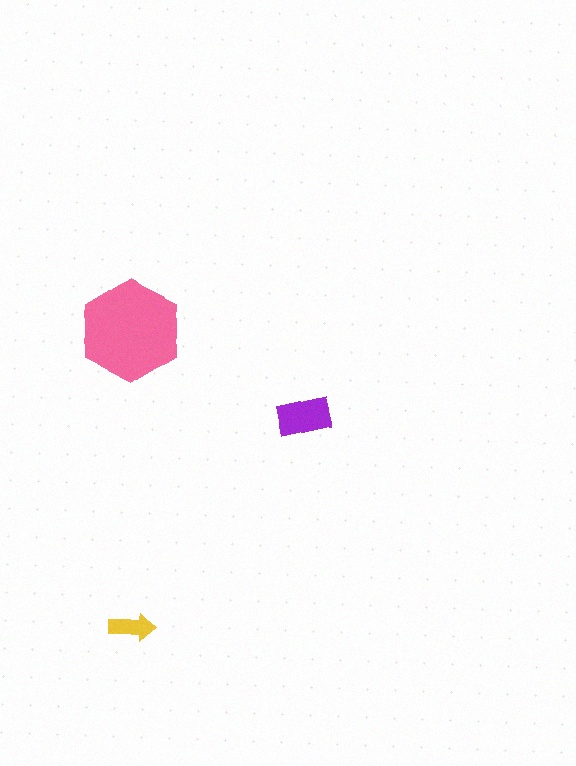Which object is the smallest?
The yellow arrow.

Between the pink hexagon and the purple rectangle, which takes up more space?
The pink hexagon.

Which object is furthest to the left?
The pink hexagon is leftmost.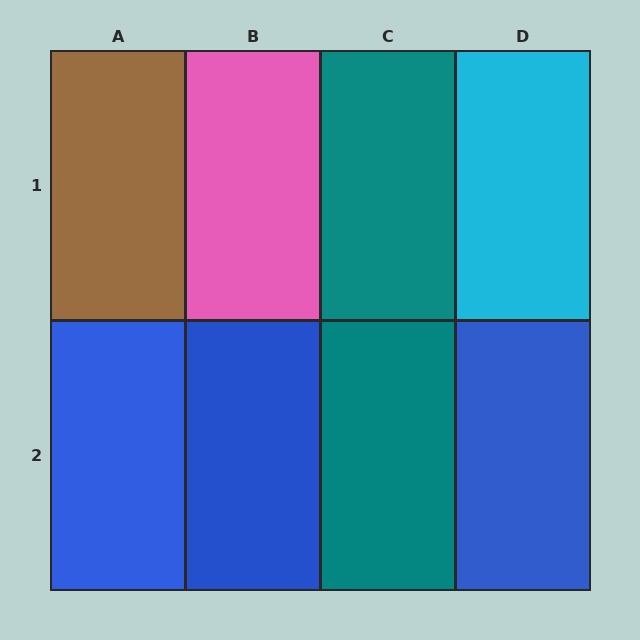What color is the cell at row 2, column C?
Teal.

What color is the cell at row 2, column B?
Blue.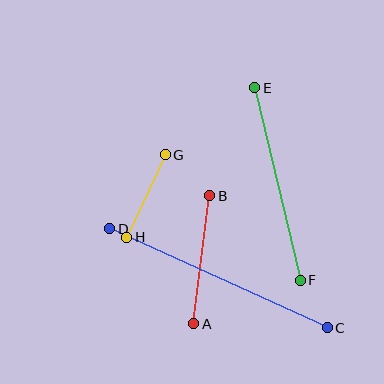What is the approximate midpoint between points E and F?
The midpoint is at approximately (278, 184) pixels.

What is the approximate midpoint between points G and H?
The midpoint is at approximately (146, 196) pixels.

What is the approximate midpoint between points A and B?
The midpoint is at approximately (202, 260) pixels.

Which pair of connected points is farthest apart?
Points C and D are farthest apart.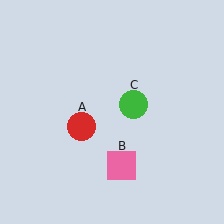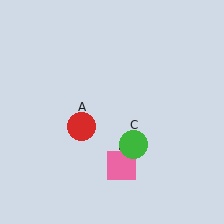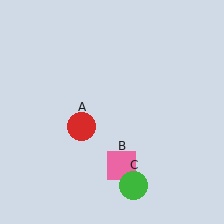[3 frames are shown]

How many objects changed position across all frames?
1 object changed position: green circle (object C).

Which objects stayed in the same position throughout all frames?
Red circle (object A) and pink square (object B) remained stationary.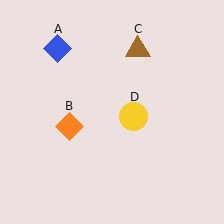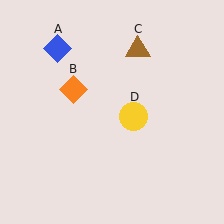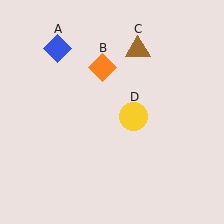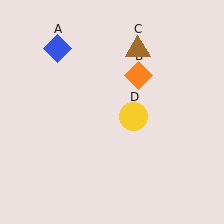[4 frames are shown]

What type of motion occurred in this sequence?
The orange diamond (object B) rotated clockwise around the center of the scene.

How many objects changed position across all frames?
1 object changed position: orange diamond (object B).